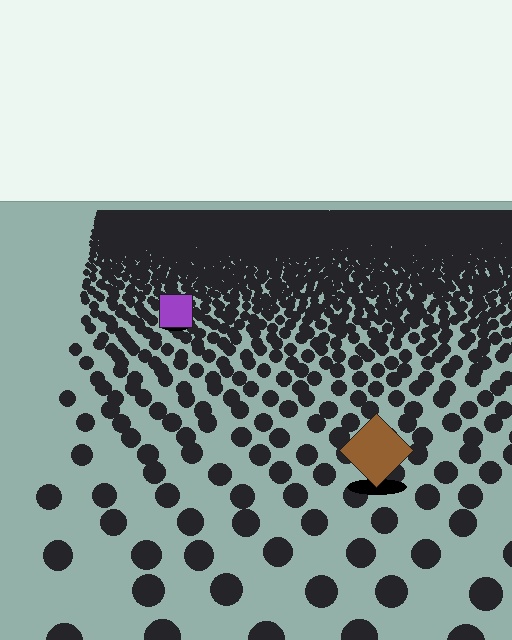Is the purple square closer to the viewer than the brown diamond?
No. The brown diamond is closer — you can tell from the texture gradient: the ground texture is coarser near it.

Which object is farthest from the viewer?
The purple square is farthest from the viewer. It appears smaller and the ground texture around it is denser.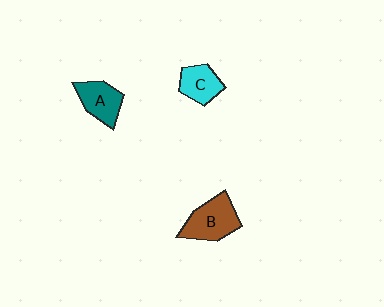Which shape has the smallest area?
Shape C (cyan).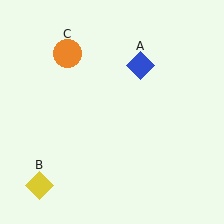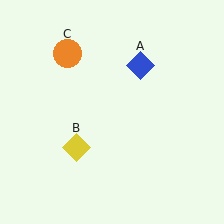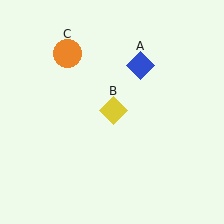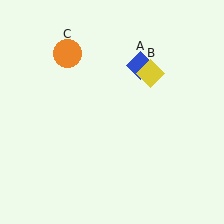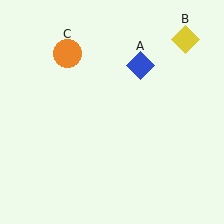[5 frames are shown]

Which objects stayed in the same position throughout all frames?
Blue diamond (object A) and orange circle (object C) remained stationary.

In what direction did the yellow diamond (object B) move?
The yellow diamond (object B) moved up and to the right.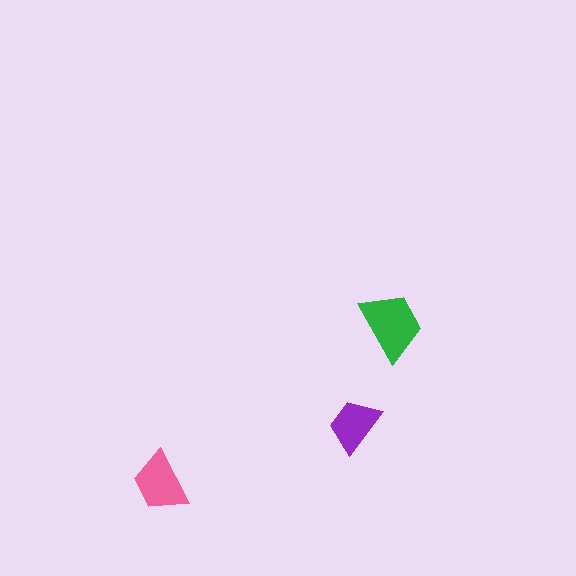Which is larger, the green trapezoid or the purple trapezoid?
The green one.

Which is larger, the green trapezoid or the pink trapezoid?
The green one.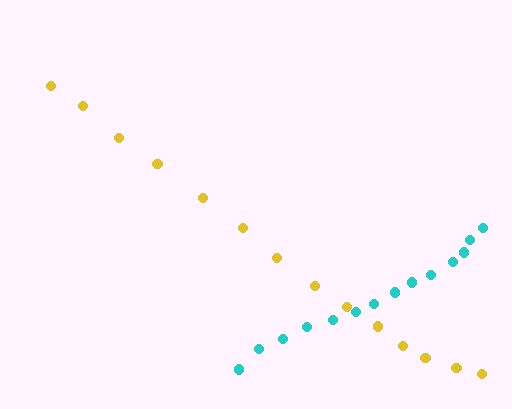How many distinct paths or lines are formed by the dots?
There are 2 distinct paths.